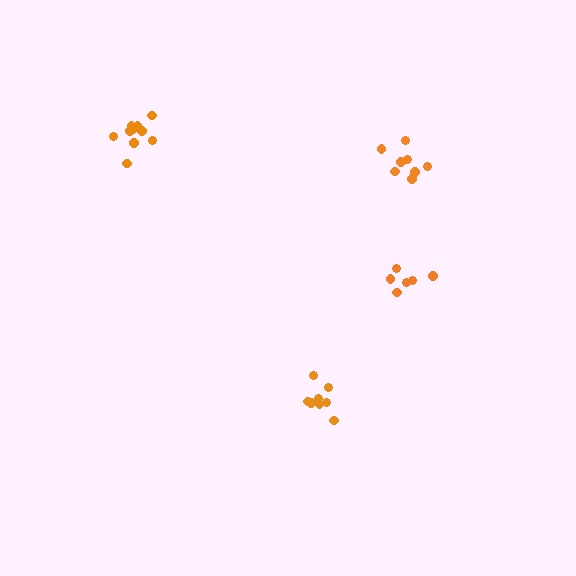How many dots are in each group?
Group 1: 6 dots, Group 2: 10 dots, Group 3: 8 dots, Group 4: 8 dots (32 total).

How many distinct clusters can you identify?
There are 4 distinct clusters.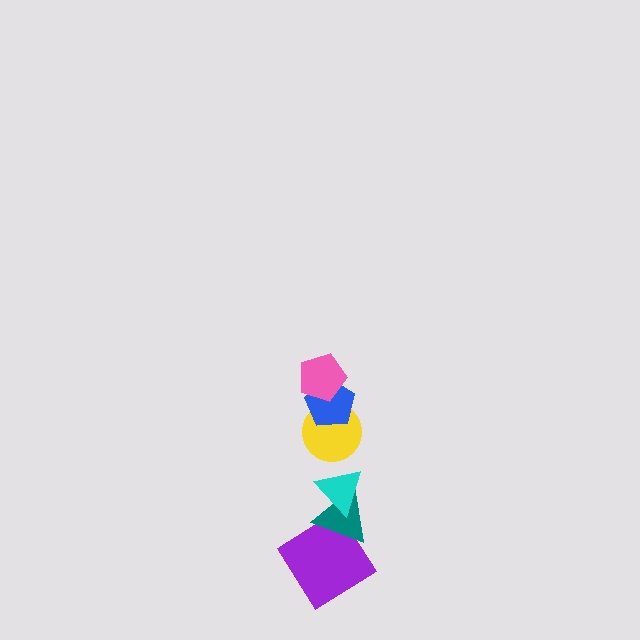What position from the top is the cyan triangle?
The cyan triangle is 4th from the top.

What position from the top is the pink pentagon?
The pink pentagon is 1st from the top.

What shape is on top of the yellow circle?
The blue pentagon is on top of the yellow circle.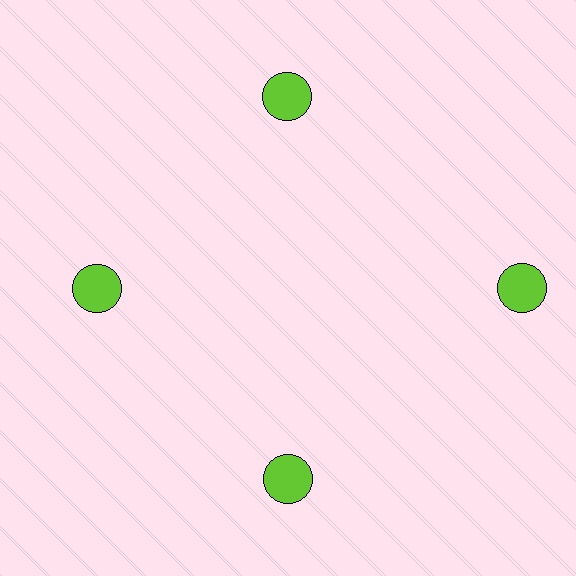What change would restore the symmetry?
The symmetry would be restored by moving it inward, back onto the ring so that all 4 circles sit at equal angles and equal distance from the center.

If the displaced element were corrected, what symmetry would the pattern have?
It would have 4-fold rotational symmetry — the pattern would map onto itself every 90 degrees.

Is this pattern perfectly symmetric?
No. The 4 lime circles are arranged in a ring, but one element near the 3 o'clock position is pushed outward from the center, breaking the 4-fold rotational symmetry.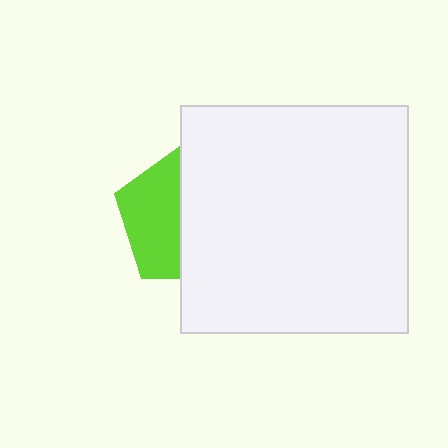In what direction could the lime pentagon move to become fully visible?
The lime pentagon could move left. That would shift it out from behind the white square entirely.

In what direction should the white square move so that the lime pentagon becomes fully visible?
The white square should move right. That is the shortest direction to clear the overlap and leave the lime pentagon fully visible.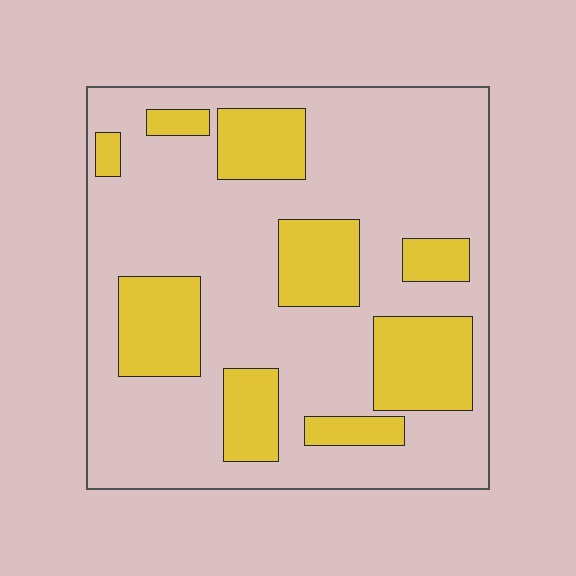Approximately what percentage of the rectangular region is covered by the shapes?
Approximately 30%.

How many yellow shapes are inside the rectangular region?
9.